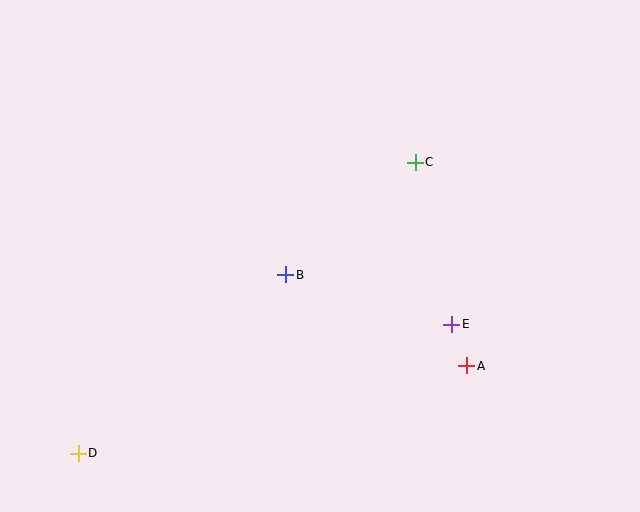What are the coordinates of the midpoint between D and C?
The midpoint between D and C is at (247, 308).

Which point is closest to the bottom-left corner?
Point D is closest to the bottom-left corner.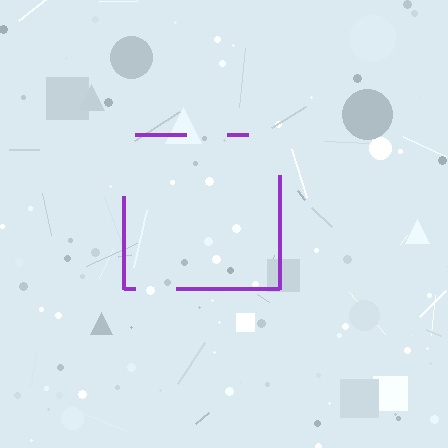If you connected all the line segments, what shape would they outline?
They would outline a square.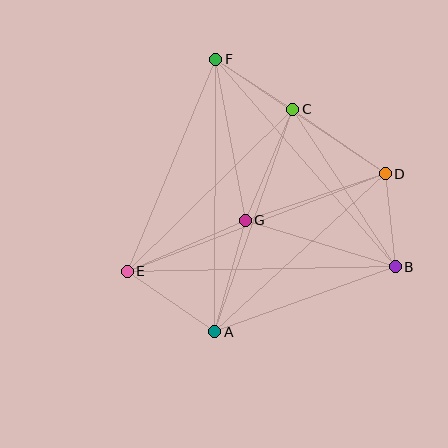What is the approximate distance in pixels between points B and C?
The distance between B and C is approximately 188 pixels.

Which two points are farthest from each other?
Points D and E are farthest from each other.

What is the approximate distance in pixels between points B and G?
The distance between B and G is approximately 157 pixels.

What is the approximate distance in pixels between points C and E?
The distance between C and E is approximately 231 pixels.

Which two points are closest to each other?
Points C and F are closest to each other.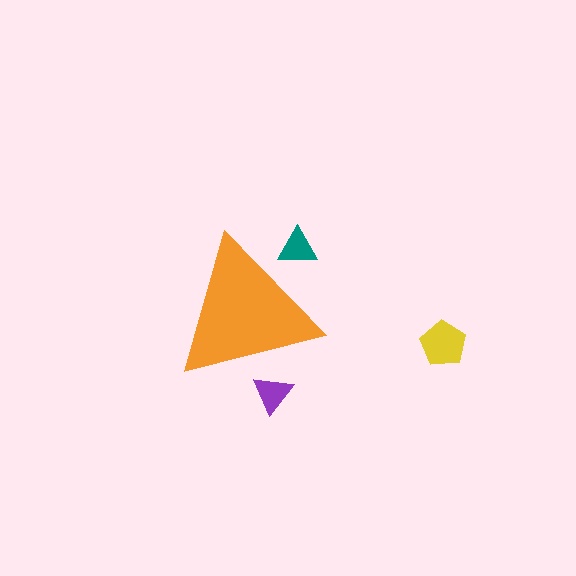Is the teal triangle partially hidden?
Yes, the teal triangle is partially hidden behind the orange triangle.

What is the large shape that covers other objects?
An orange triangle.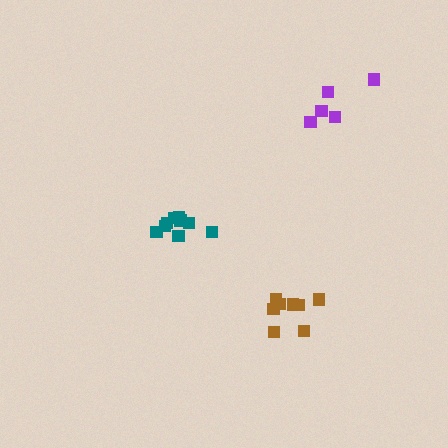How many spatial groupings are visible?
There are 3 spatial groupings.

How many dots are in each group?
Group 1: 9 dots, Group 2: 6 dots, Group 3: 8 dots (23 total).